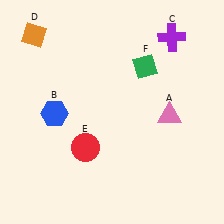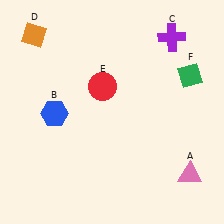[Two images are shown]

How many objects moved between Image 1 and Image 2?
3 objects moved between the two images.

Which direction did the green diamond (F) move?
The green diamond (F) moved right.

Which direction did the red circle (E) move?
The red circle (E) moved up.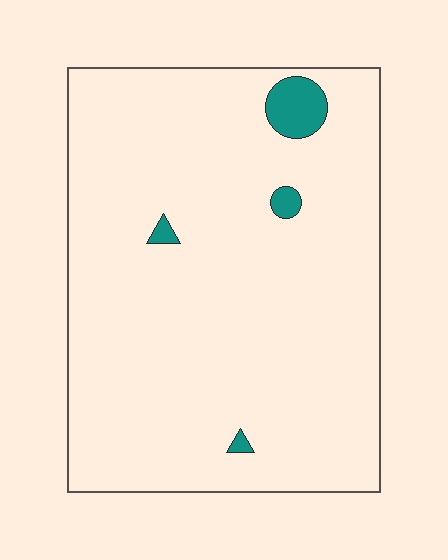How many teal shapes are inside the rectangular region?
4.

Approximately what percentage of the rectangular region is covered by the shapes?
Approximately 5%.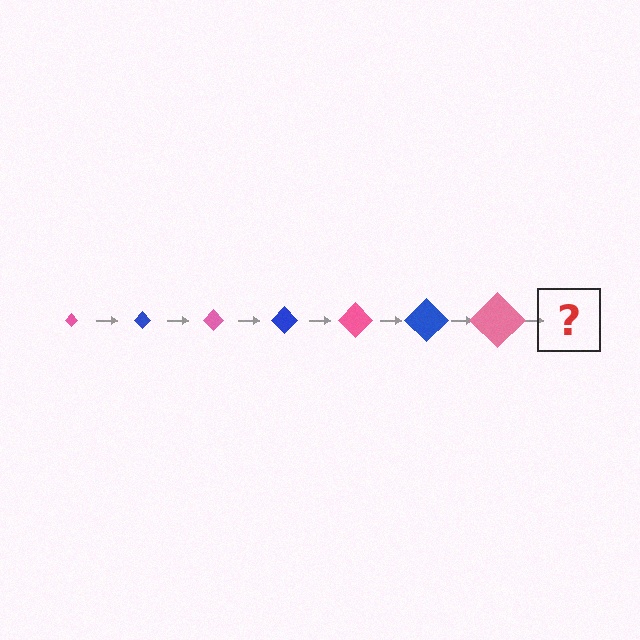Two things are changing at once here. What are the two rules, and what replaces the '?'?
The two rules are that the diamond grows larger each step and the color cycles through pink and blue. The '?' should be a blue diamond, larger than the previous one.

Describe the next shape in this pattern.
It should be a blue diamond, larger than the previous one.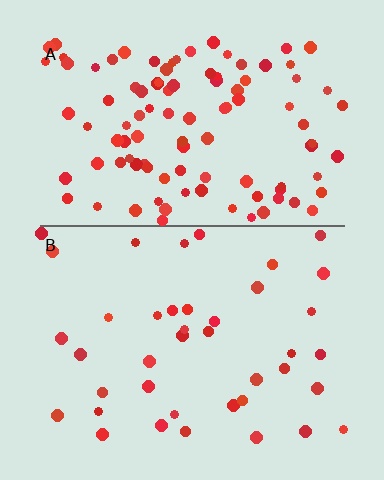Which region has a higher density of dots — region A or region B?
A (the top).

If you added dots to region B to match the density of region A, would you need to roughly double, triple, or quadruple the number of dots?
Approximately double.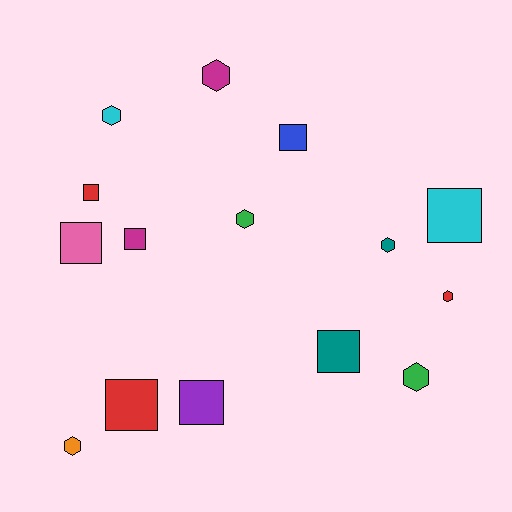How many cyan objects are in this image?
There are 2 cyan objects.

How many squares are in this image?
There are 8 squares.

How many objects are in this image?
There are 15 objects.